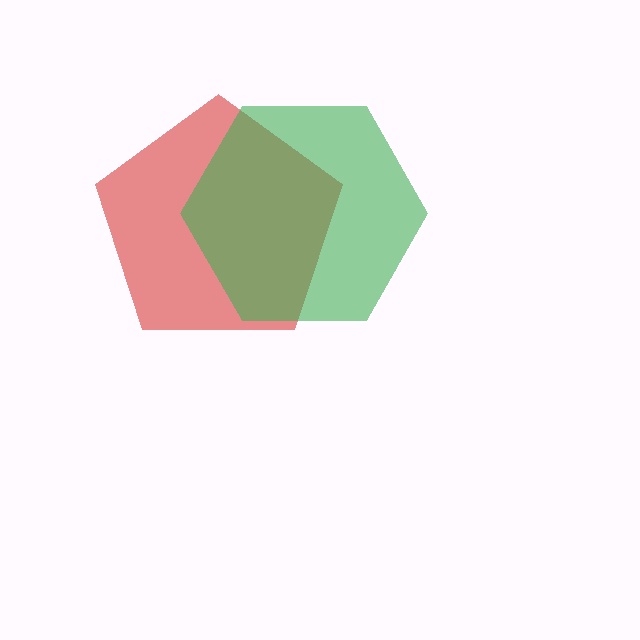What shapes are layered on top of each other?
The layered shapes are: a red pentagon, a green hexagon.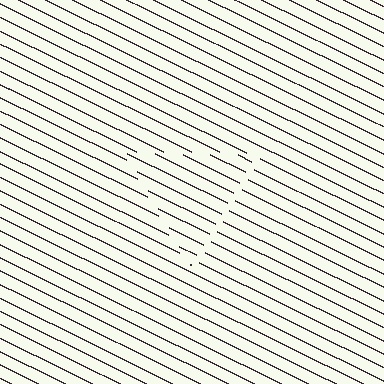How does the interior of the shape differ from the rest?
The interior of the shape contains the same grating, shifted by half a period — the contour is defined by the phase discontinuity where line-ends from the inner and outer gratings abut.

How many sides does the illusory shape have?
3 sides — the line-ends trace a triangle.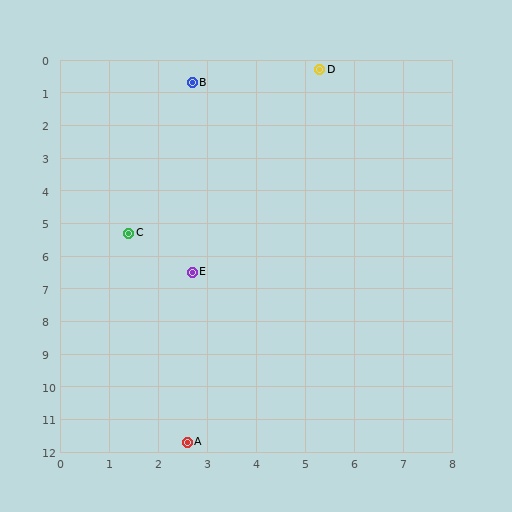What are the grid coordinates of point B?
Point B is at approximately (2.7, 0.7).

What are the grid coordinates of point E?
Point E is at approximately (2.7, 6.5).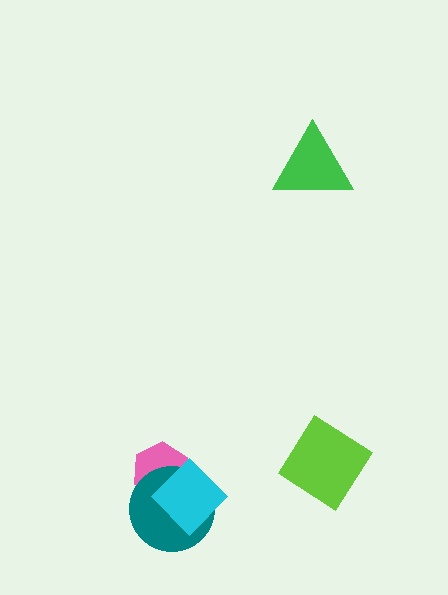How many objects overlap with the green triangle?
0 objects overlap with the green triangle.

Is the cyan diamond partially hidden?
No, no other shape covers it.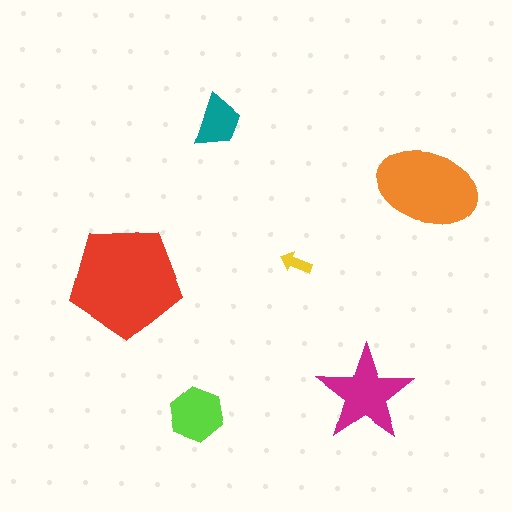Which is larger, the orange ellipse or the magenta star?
The orange ellipse.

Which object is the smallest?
The yellow arrow.